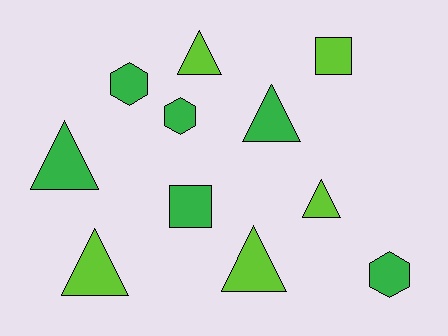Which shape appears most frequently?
Triangle, with 6 objects.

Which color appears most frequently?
Green, with 6 objects.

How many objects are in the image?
There are 11 objects.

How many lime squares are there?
There is 1 lime square.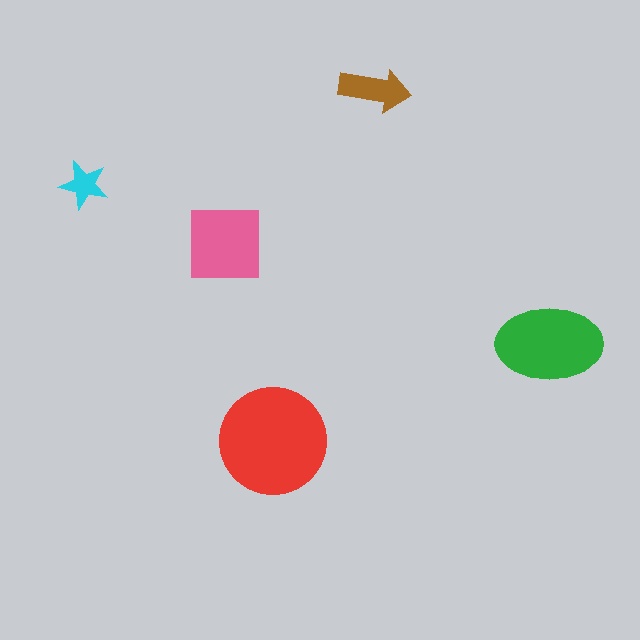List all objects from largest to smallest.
The red circle, the green ellipse, the pink square, the brown arrow, the cyan star.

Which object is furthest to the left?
The cyan star is leftmost.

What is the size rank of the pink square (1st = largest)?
3rd.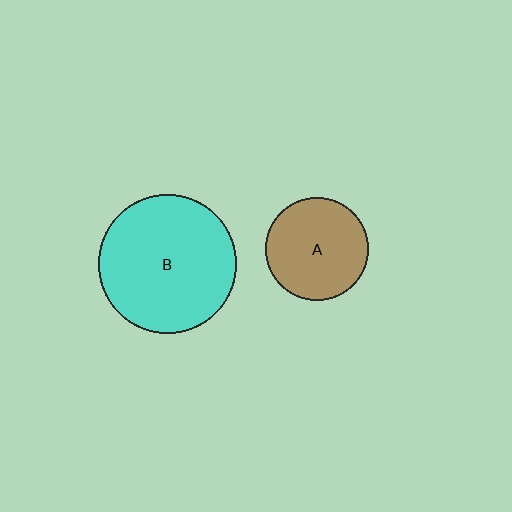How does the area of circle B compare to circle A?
Approximately 1.8 times.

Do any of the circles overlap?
No, none of the circles overlap.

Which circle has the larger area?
Circle B (cyan).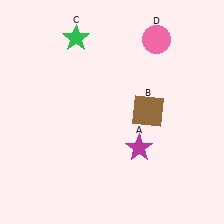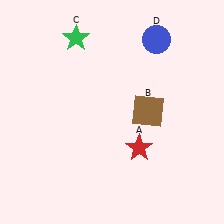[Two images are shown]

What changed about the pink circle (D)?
In Image 1, D is pink. In Image 2, it changed to blue.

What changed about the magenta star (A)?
In Image 1, A is magenta. In Image 2, it changed to red.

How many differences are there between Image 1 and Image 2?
There are 2 differences between the two images.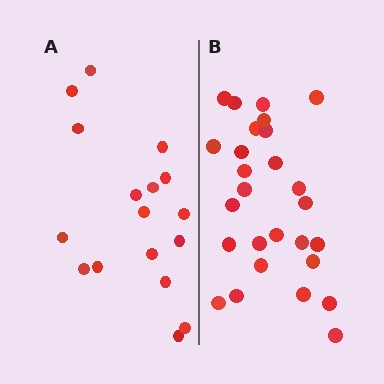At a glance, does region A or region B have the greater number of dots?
Region B (the right region) has more dots.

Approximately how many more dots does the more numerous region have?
Region B has roughly 10 or so more dots than region A.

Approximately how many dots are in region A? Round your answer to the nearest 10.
About 20 dots. (The exact count is 17, which rounds to 20.)